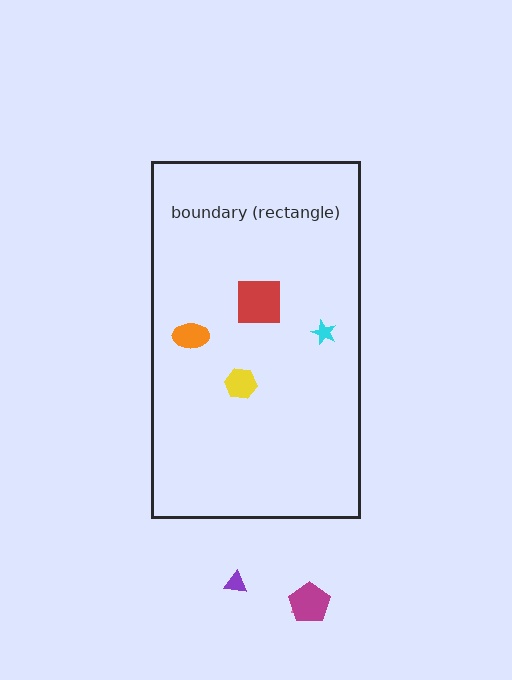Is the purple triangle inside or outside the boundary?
Outside.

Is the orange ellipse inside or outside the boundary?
Inside.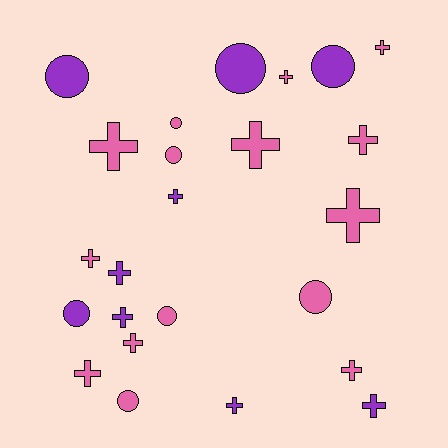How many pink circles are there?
There are 5 pink circles.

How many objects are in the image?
There are 24 objects.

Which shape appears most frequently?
Cross, with 15 objects.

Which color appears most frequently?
Pink, with 15 objects.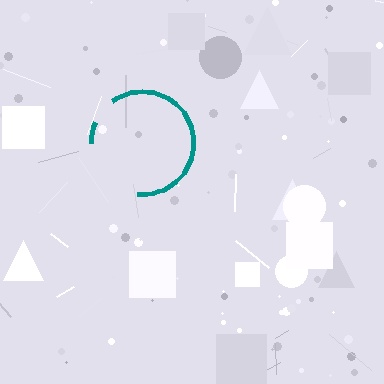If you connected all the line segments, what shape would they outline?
They would outline a circle.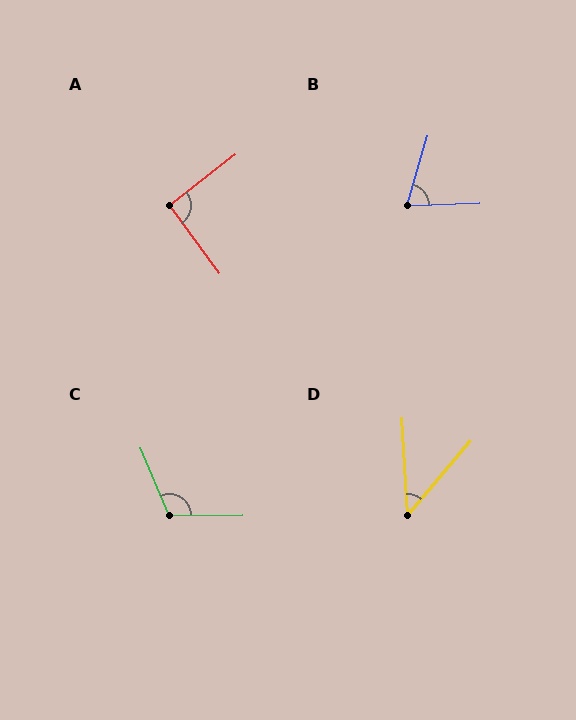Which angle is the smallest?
D, at approximately 44 degrees.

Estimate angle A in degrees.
Approximately 91 degrees.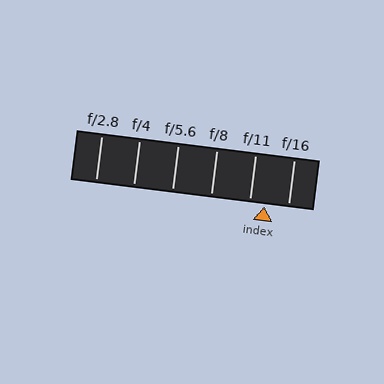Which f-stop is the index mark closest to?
The index mark is closest to f/11.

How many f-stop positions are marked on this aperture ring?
There are 6 f-stop positions marked.